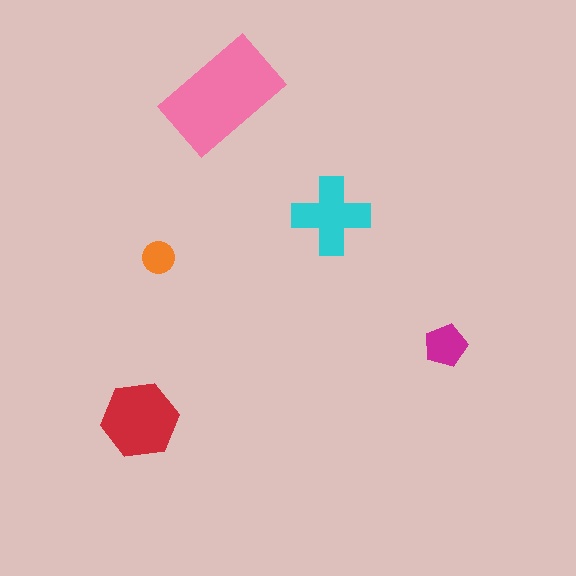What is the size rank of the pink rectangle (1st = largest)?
1st.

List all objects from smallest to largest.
The orange circle, the magenta pentagon, the cyan cross, the red hexagon, the pink rectangle.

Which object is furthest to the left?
The red hexagon is leftmost.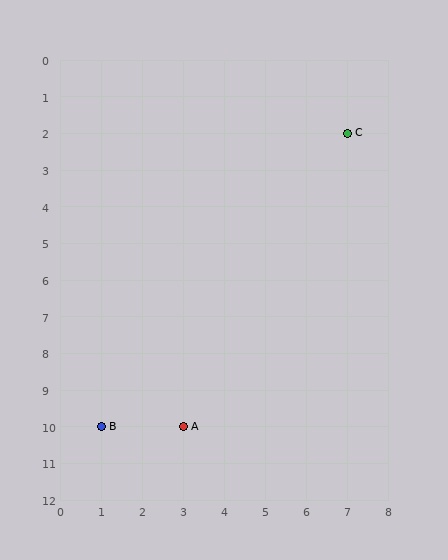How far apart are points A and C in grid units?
Points A and C are 4 columns and 8 rows apart (about 8.9 grid units diagonally).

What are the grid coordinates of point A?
Point A is at grid coordinates (3, 10).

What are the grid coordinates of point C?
Point C is at grid coordinates (7, 2).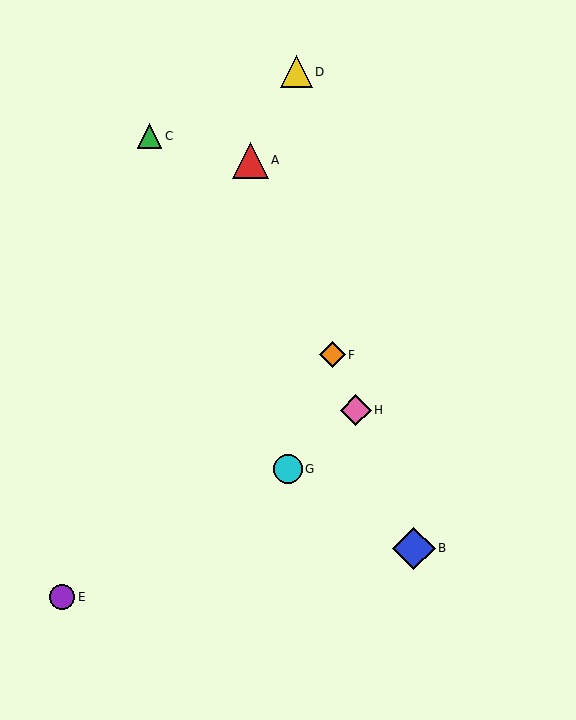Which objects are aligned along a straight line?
Objects A, B, F, H are aligned along a straight line.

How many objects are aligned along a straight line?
4 objects (A, B, F, H) are aligned along a straight line.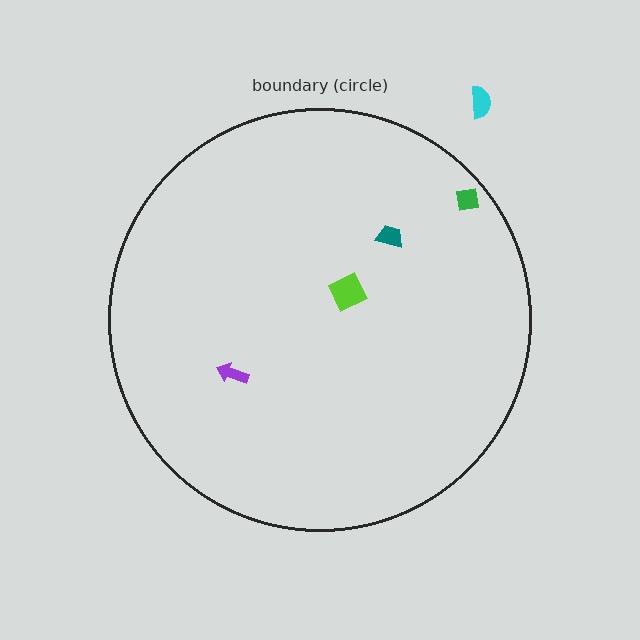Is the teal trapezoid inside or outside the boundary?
Inside.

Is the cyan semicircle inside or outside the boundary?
Outside.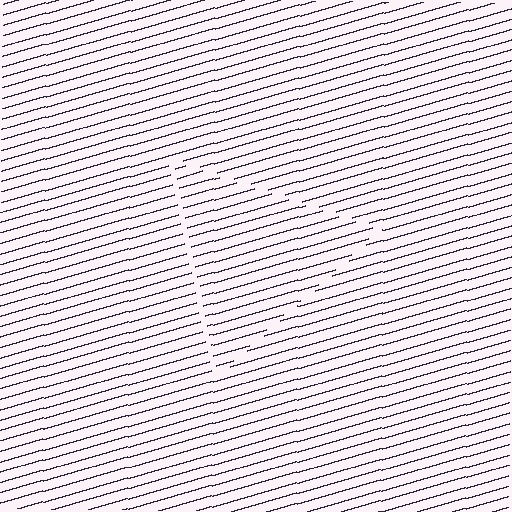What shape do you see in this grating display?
An illusory triangle. The interior of the shape contains the same grating, shifted by half a period — the contour is defined by the phase discontinuity where line-ends from the inner and outer gratings abut.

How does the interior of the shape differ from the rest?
The interior of the shape contains the same grating, shifted by half a period — the contour is defined by the phase discontinuity where line-ends from the inner and outer gratings abut.